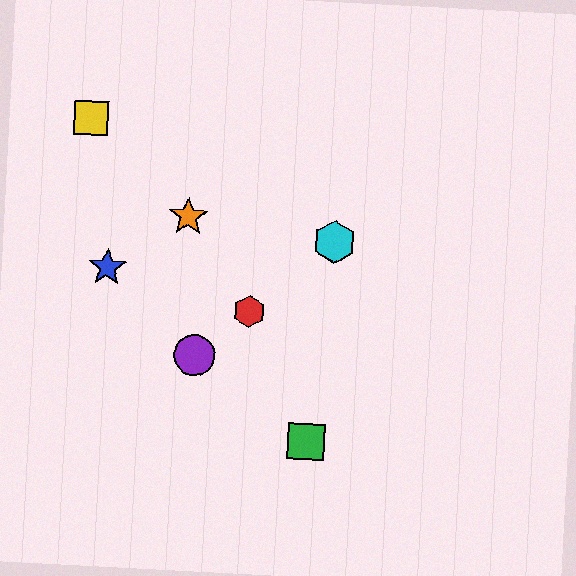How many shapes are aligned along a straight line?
3 shapes (the red hexagon, the purple circle, the cyan hexagon) are aligned along a straight line.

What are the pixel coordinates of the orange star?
The orange star is at (188, 217).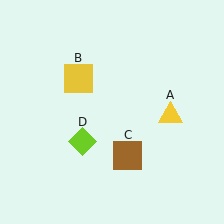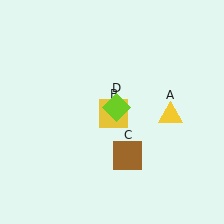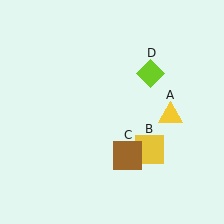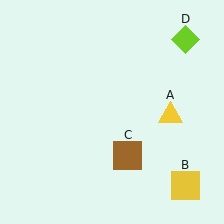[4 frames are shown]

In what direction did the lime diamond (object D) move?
The lime diamond (object D) moved up and to the right.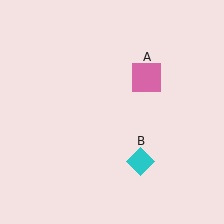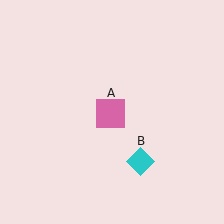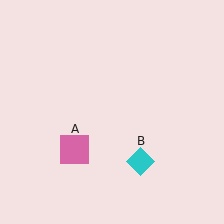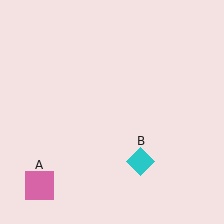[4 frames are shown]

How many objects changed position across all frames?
1 object changed position: pink square (object A).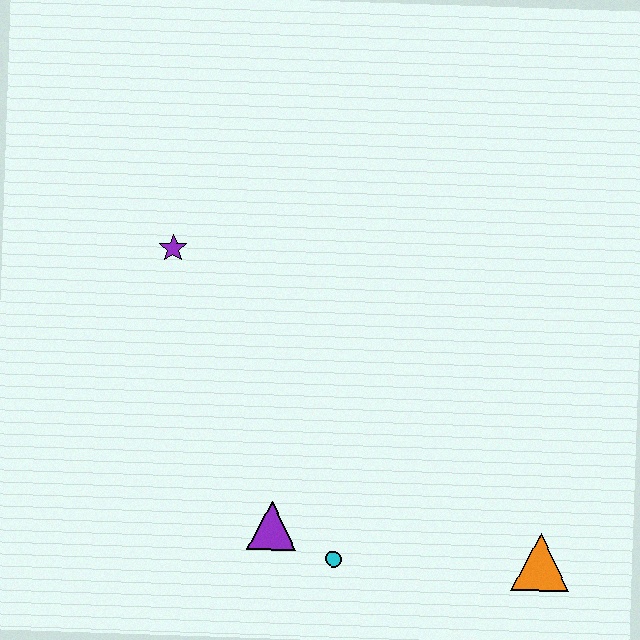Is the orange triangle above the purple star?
No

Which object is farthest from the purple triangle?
The purple star is farthest from the purple triangle.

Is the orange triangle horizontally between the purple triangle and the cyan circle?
No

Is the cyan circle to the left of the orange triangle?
Yes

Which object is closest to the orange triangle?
The cyan circle is closest to the orange triangle.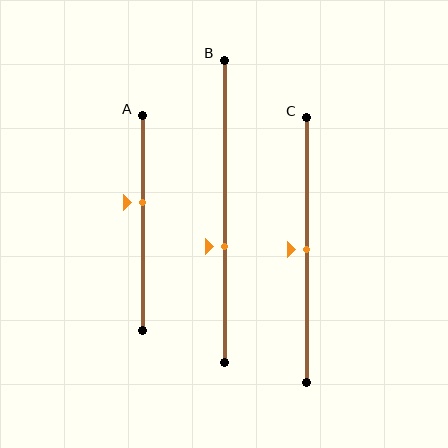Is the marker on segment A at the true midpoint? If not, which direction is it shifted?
No, the marker on segment A is shifted upward by about 10% of the segment length.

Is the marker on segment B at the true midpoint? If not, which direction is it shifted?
No, the marker on segment B is shifted downward by about 12% of the segment length.